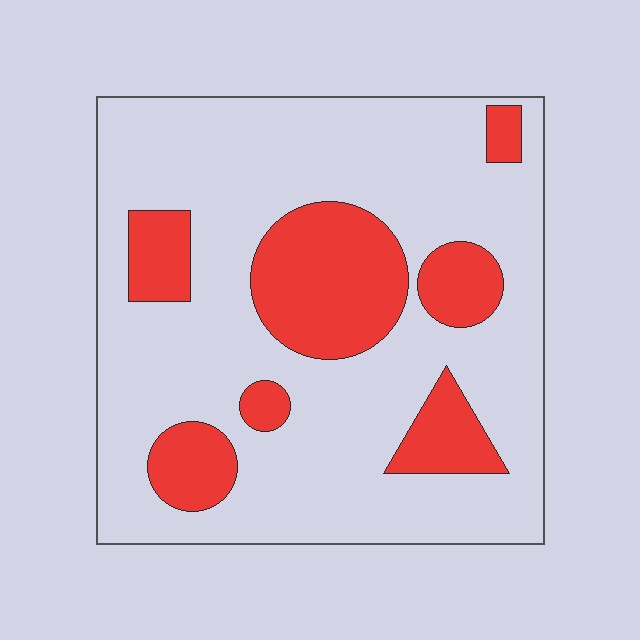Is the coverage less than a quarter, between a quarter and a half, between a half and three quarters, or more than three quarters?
Less than a quarter.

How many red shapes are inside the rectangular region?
7.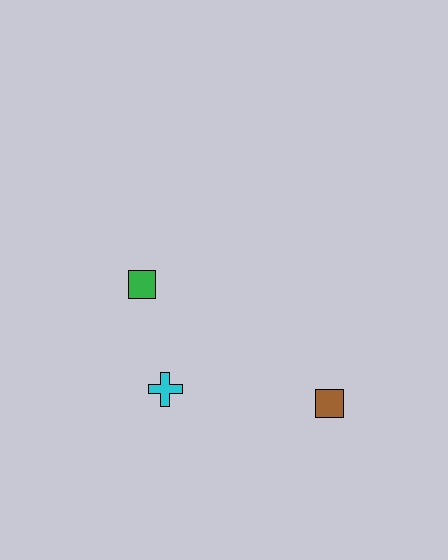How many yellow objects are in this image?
There are no yellow objects.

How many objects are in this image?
There are 3 objects.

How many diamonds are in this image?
There are no diamonds.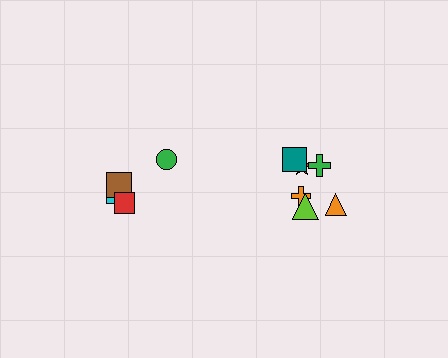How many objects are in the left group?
There are 4 objects.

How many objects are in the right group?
There are 6 objects.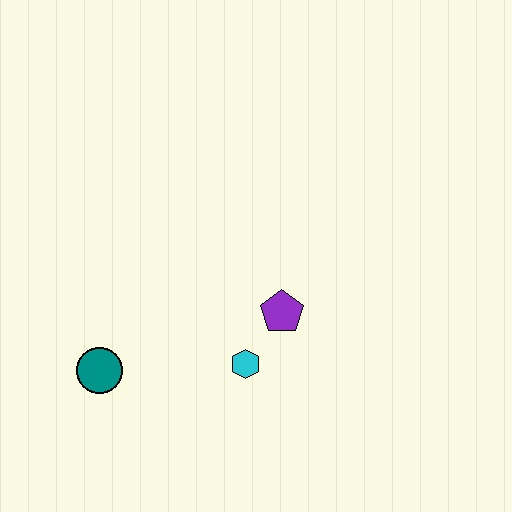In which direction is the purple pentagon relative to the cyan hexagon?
The purple pentagon is above the cyan hexagon.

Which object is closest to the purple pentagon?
The cyan hexagon is closest to the purple pentagon.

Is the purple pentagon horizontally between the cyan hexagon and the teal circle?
No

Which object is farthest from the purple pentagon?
The teal circle is farthest from the purple pentagon.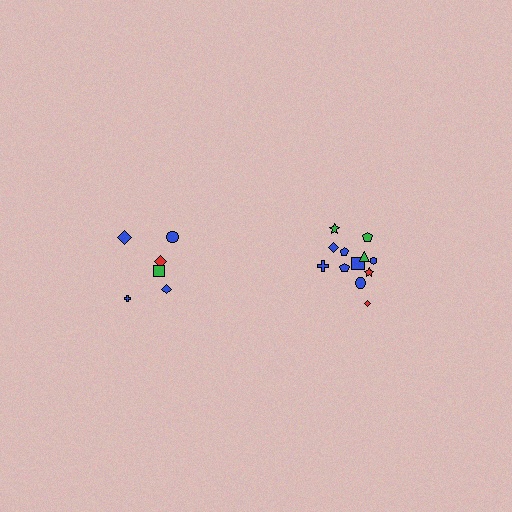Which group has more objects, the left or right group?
The right group.